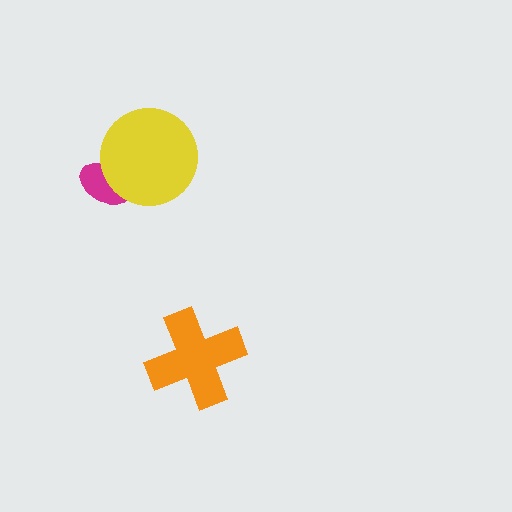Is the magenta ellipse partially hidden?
Yes, it is partially covered by another shape.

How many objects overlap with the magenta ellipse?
1 object overlaps with the magenta ellipse.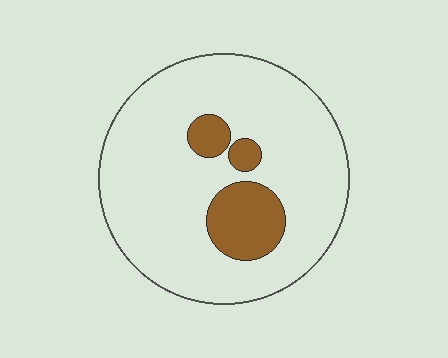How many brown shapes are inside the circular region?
3.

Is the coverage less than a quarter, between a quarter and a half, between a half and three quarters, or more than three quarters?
Less than a quarter.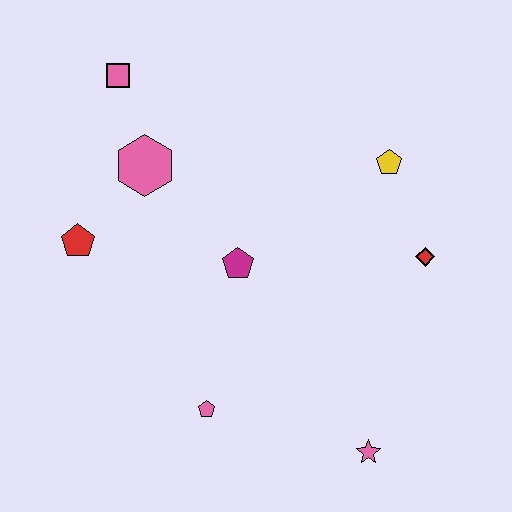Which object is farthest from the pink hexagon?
The pink star is farthest from the pink hexagon.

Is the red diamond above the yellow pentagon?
No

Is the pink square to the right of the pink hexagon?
No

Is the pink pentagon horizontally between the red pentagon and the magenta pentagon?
Yes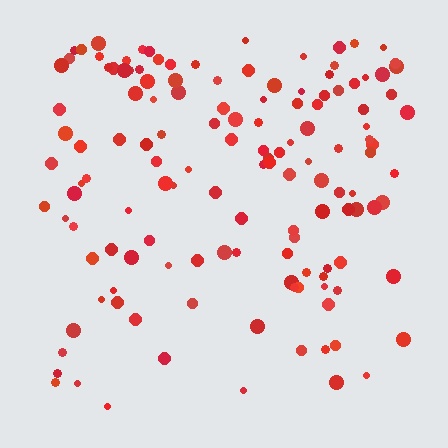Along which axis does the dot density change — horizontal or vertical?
Vertical.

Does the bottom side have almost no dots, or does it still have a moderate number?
Still a moderate number, just noticeably fewer than the top.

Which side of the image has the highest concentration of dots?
The top.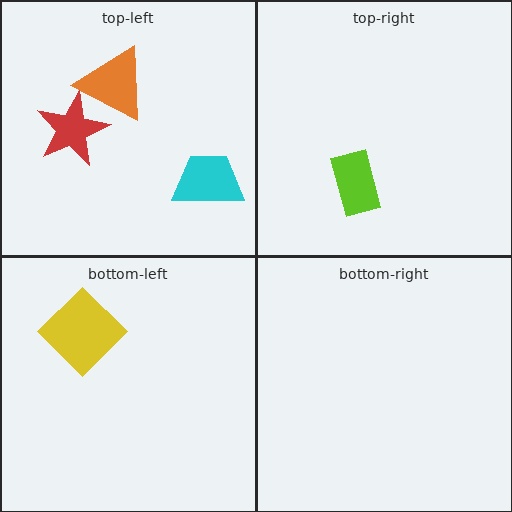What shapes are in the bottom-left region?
The yellow diamond.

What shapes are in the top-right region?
The lime rectangle.